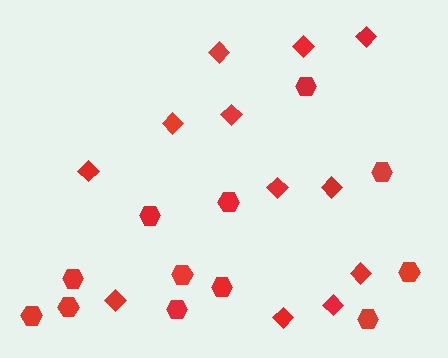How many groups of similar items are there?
There are 2 groups: one group of hexagons (12) and one group of diamonds (12).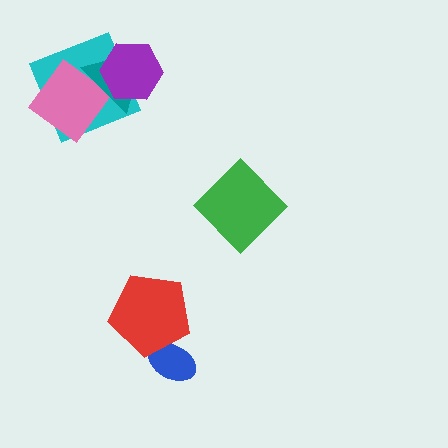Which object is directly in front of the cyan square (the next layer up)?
The pink diamond is directly in front of the cyan square.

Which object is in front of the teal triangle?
The purple hexagon is in front of the teal triangle.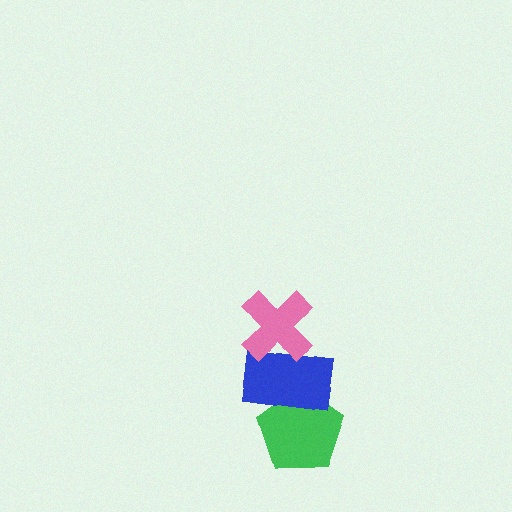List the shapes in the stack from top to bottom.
From top to bottom: the pink cross, the blue rectangle, the green pentagon.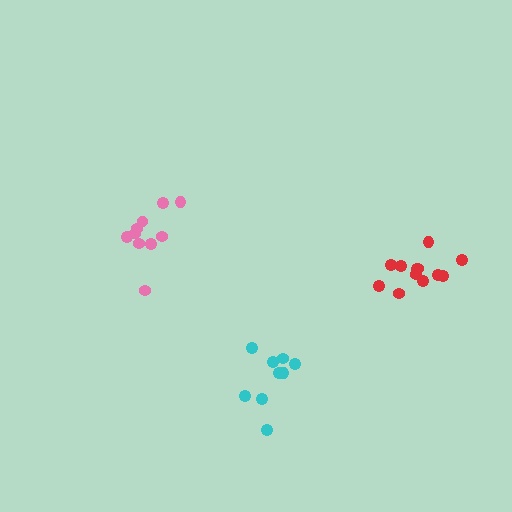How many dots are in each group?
Group 1: 9 dots, Group 2: 10 dots, Group 3: 12 dots (31 total).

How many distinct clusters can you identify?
There are 3 distinct clusters.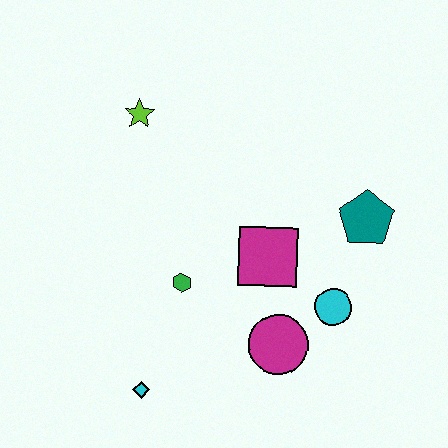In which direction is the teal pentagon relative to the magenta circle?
The teal pentagon is above the magenta circle.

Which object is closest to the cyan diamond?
The green hexagon is closest to the cyan diamond.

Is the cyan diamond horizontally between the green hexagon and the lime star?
Yes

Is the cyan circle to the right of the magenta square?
Yes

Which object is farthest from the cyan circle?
The lime star is farthest from the cyan circle.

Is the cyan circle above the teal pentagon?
No